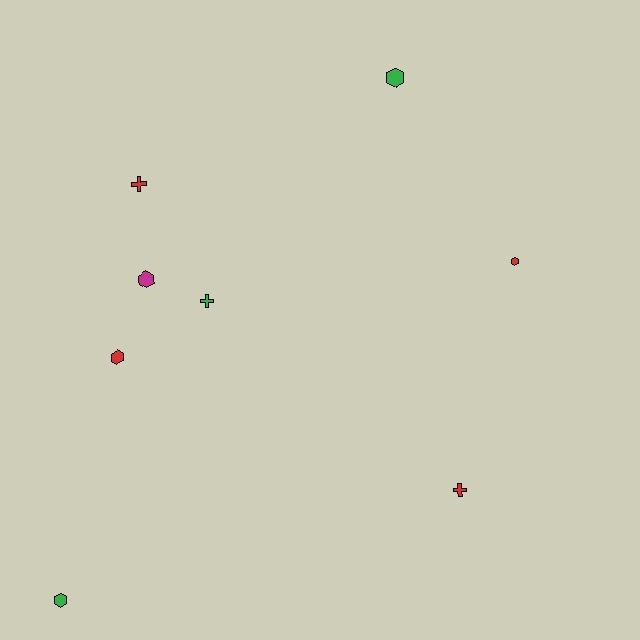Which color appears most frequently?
Red, with 4 objects.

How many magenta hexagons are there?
There is 1 magenta hexagon.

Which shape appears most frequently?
Hexagon, with 5 objects.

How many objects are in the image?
There are 8 objects.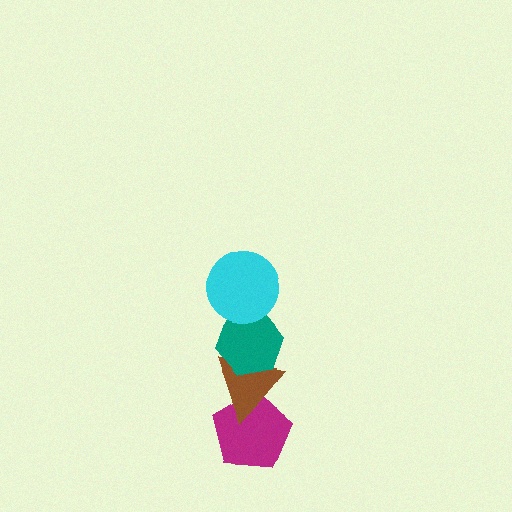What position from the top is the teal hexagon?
The teal hexagon is 2nd from the top.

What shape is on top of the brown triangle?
The teal hexagon is on top of the brown triangle.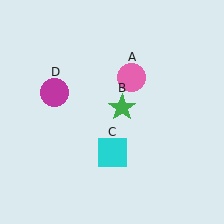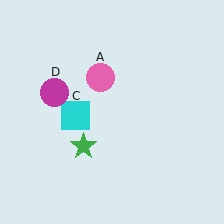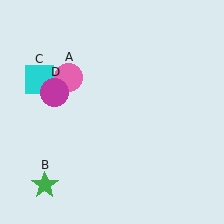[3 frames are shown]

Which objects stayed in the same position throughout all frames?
Magenta circle (object D) remained stationary.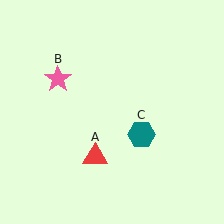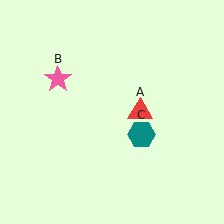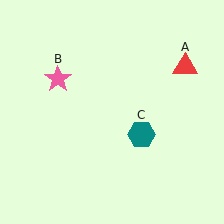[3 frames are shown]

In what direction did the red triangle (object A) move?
The red triangle (object A) moved up and to the right.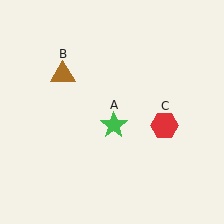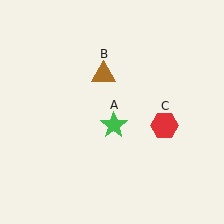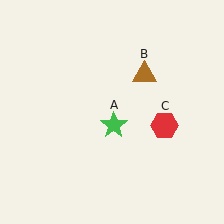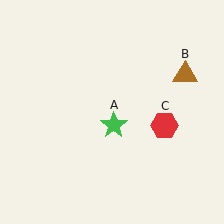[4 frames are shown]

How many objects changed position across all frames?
1 object changed position: brown triangle (object B).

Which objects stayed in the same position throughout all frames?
Green star (object A) and red hexagon (object C) remained stationary.